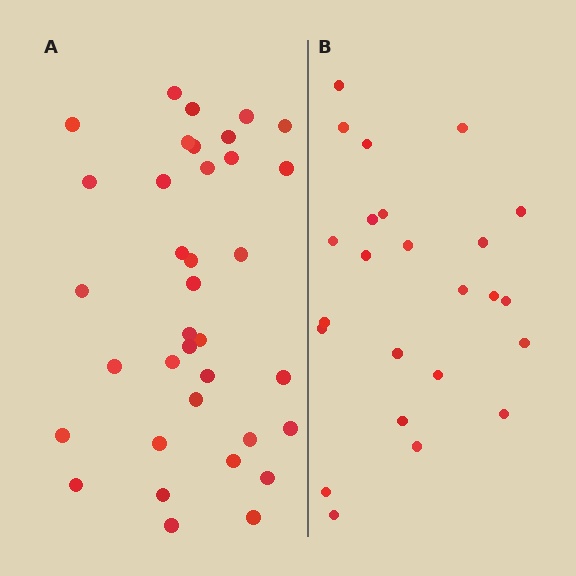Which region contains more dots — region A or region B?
Region A (the left region) has more dots.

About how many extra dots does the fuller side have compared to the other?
Region A has roughly 12 or so more dots than region B.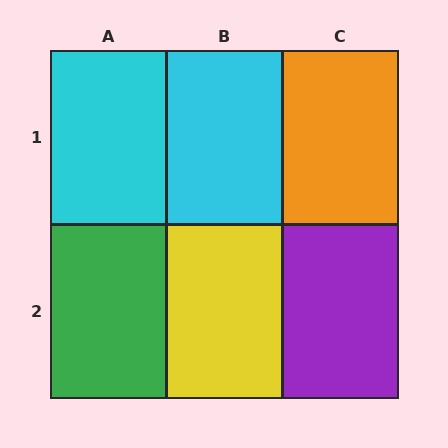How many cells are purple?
1 cell is purple.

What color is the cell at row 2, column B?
Yellow.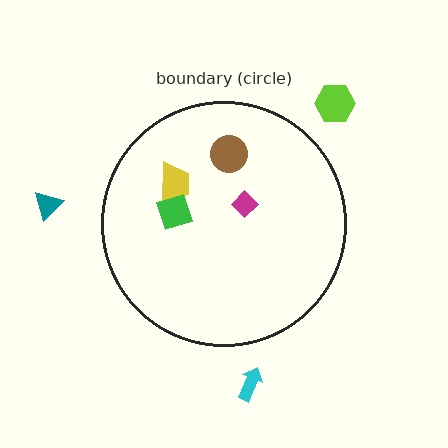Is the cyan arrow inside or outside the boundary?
Outside.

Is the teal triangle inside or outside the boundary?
Outside.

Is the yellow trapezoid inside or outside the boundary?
Inside.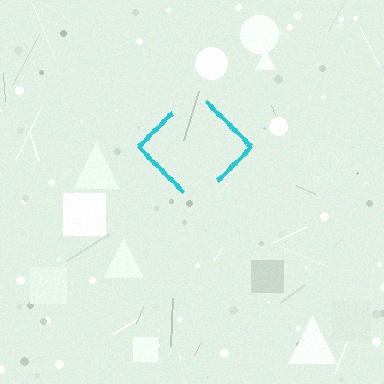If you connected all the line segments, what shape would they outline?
They would outline a diamond.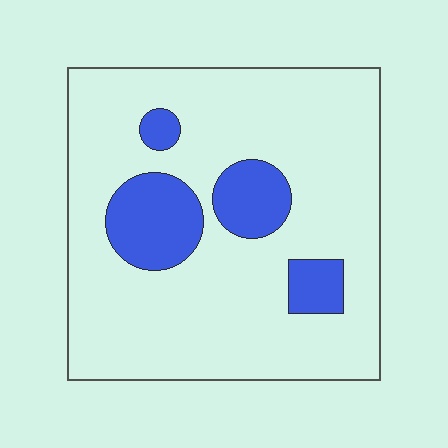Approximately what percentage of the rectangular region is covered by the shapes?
Approximately 15%.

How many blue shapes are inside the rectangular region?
4.